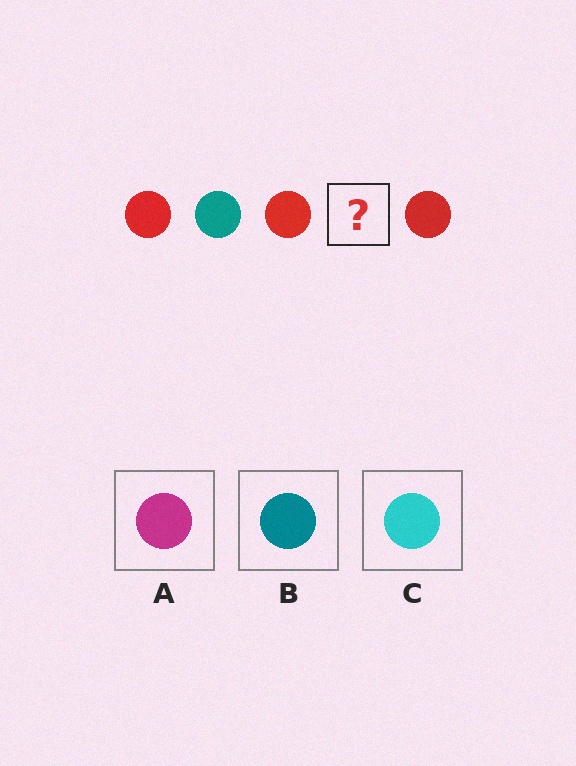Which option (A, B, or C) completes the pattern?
B.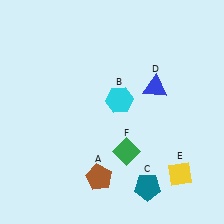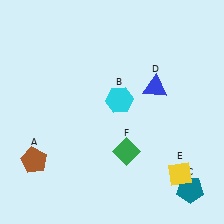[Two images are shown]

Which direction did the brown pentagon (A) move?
The brown pentagon (A) moved left.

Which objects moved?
The objects that moved are: the brown pentagon (A), the teal pentagon (C).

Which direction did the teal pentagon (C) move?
The teal pentagon (C) moved right.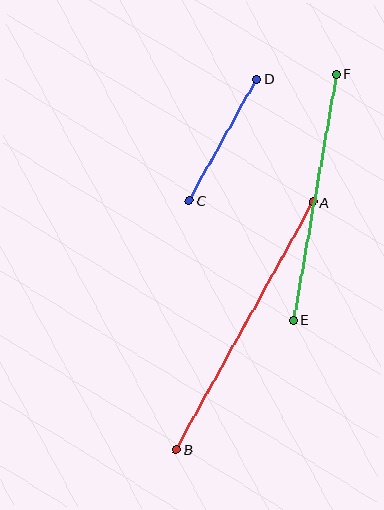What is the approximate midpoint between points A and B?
The midpoint is at approximately (245, 326) pixels.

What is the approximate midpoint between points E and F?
The midpoint is at approximately (315, 197) pixels.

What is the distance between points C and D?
The distance is approximately 139 pixels.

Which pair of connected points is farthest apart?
Points A and B are farthest apart.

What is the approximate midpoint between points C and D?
The midpoint is at approximately (223, 140) pixels.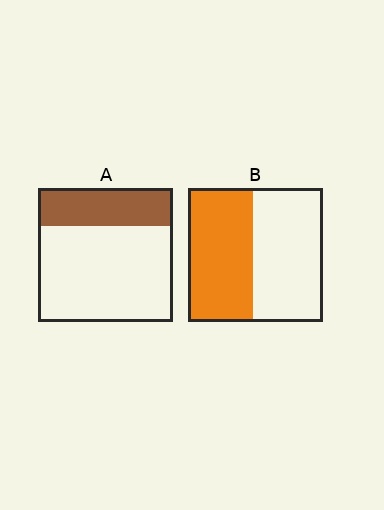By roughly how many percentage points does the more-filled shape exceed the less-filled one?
By roughly 20 percentage points (B over A).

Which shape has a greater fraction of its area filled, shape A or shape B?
Shape B.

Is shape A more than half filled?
No.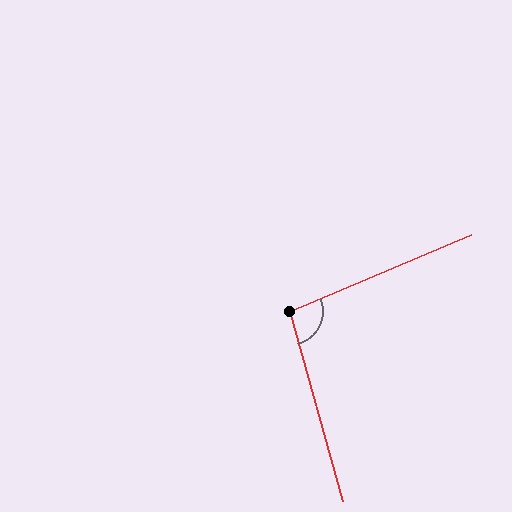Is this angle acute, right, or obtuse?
It is obtuse.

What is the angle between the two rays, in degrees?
Approximately 97 degrees.